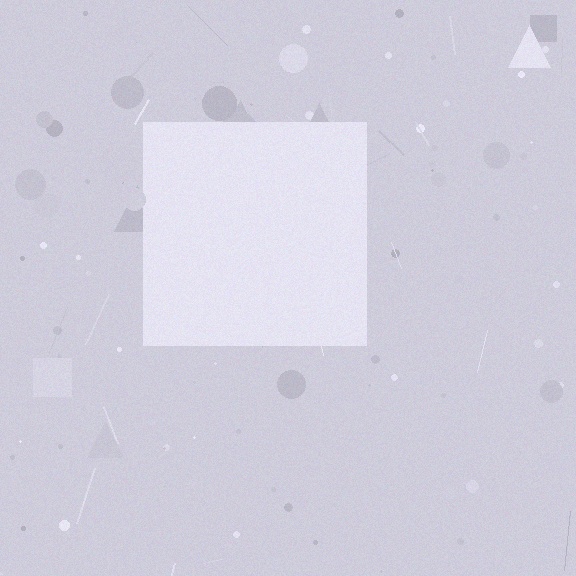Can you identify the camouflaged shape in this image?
The camouflaged shape is a square.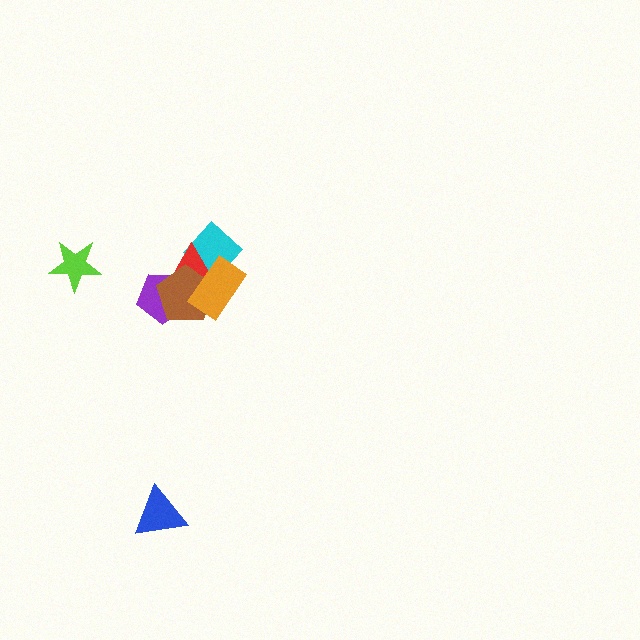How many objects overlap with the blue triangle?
0 objects overlap with the blue triangle.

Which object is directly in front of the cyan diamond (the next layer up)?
The red triangle is directly in front of the cyan diamond.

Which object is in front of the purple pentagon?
The brown pentagon is in front of the purple pentagon.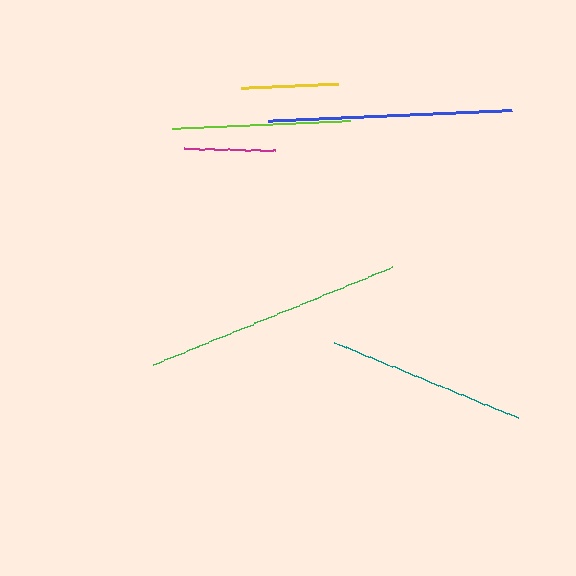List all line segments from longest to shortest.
From longest to shortest: green, blue, teal, lime, yellow, magenta.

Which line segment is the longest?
The green line is the longest at approximately 259 pixels.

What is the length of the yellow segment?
The yellow segment is approximately 97 pixels long.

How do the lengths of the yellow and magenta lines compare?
The yellow and magenta lines are approximately the same length.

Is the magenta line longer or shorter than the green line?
The green line is longer than the magenta line.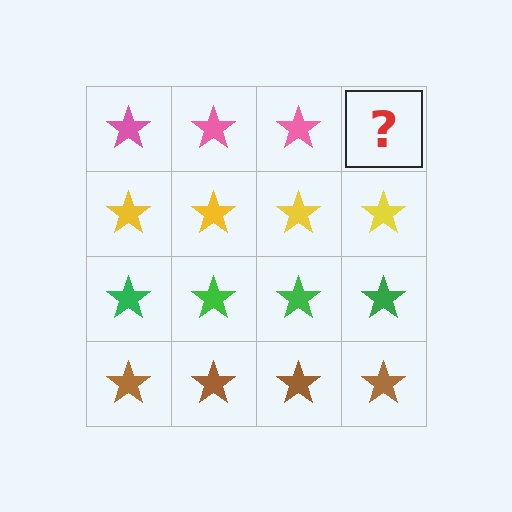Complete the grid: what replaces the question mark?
The question mark should be replaced with a pink star.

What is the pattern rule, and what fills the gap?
The rule is that each row has a consistent color. The gap should be filled with a pink star.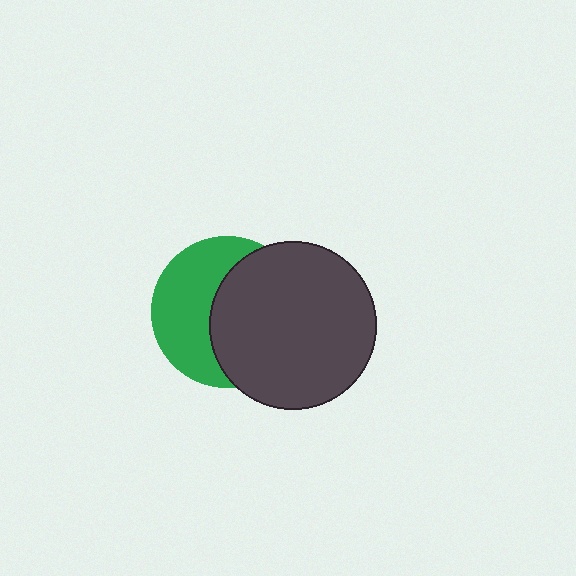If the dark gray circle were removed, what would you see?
You would see the complete green circle.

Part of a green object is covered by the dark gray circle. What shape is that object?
It is a circle.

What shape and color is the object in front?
The object in front is a dark gray circle.